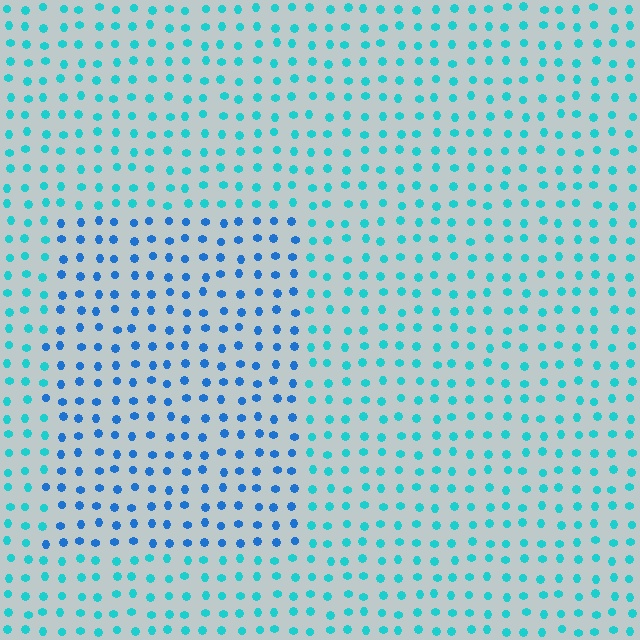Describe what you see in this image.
The image is filled with small cyan elements in a uniform arrangement. A rectangle-shaped region is visible where the elements are tinted to a slightly different hue, forming a subtle color boundary.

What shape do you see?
I see a rectangle.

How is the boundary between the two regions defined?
The boundary is defined purely by a slight shift in hue (about 32 degrees). Spacing, size, and orientation are identical on both sides.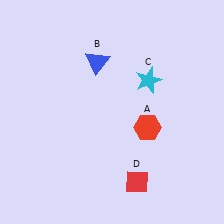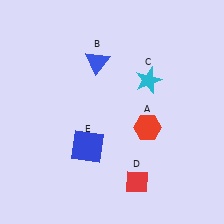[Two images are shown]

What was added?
A blue square (E) was added in Image 2.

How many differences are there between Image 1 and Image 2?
There is 1 difference between the two images.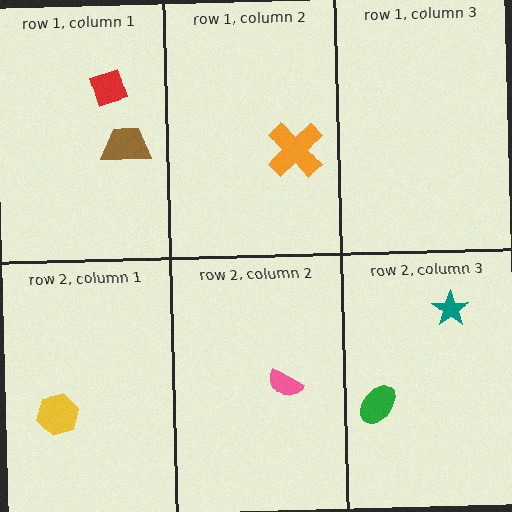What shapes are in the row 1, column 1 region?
The brown trapezoid, the red diamond.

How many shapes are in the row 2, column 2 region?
1.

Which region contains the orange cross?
The row 1, column 2 region.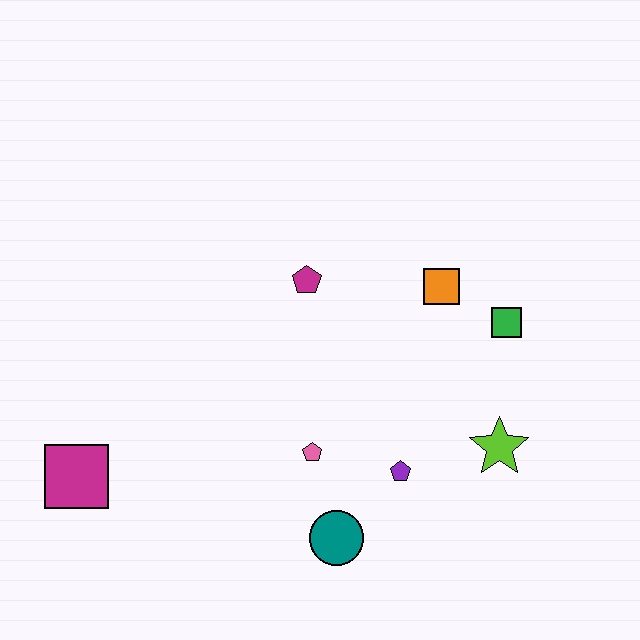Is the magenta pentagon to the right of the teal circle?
No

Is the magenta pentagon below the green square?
No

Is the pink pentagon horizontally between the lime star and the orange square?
No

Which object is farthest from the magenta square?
The green square is farthest from the magenta square.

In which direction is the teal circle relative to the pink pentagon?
The teal circle is below the pink pentagon.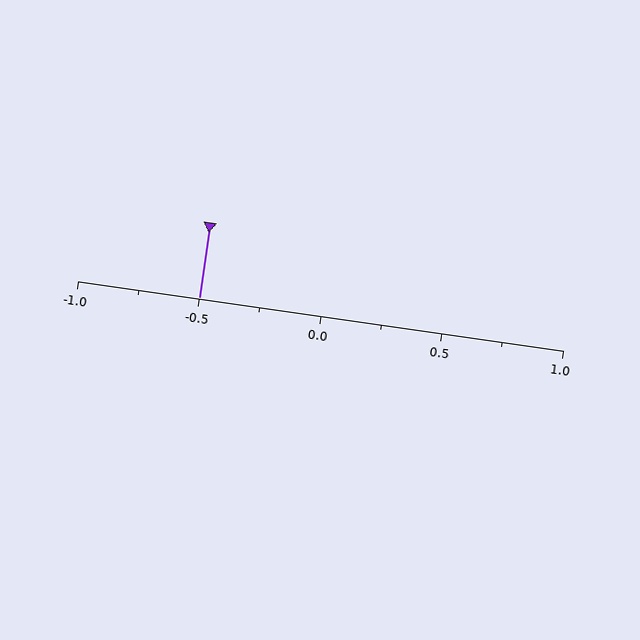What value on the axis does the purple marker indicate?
The marker indicates approximately -0.5.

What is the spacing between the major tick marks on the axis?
The major ticks are spaced 0.5 apart.